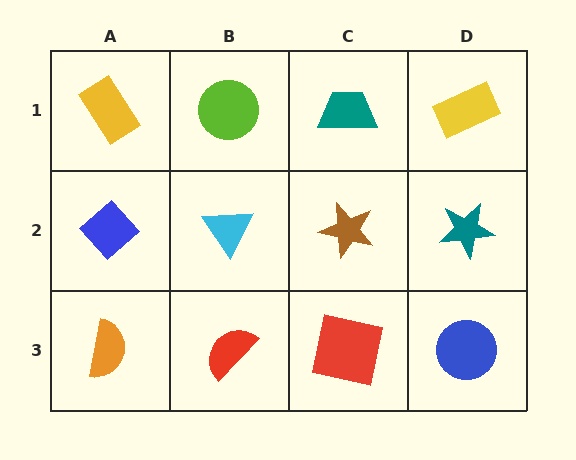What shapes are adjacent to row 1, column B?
A cyan triangle (row 2, column B), a yellow rectangle (row 1, column A), a teal trapezoid (row 1, column C).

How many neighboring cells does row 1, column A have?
2.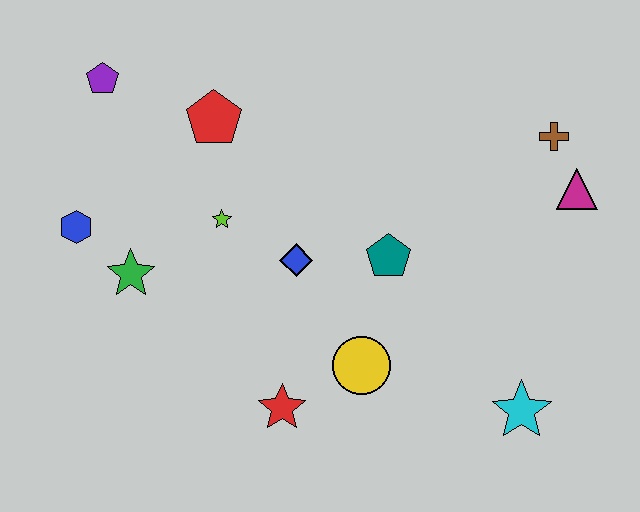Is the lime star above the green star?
Yes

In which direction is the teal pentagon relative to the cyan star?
The teal pentagon is above the cyan star.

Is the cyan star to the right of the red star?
Yes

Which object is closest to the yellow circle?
The red star is closest to the yellow circle.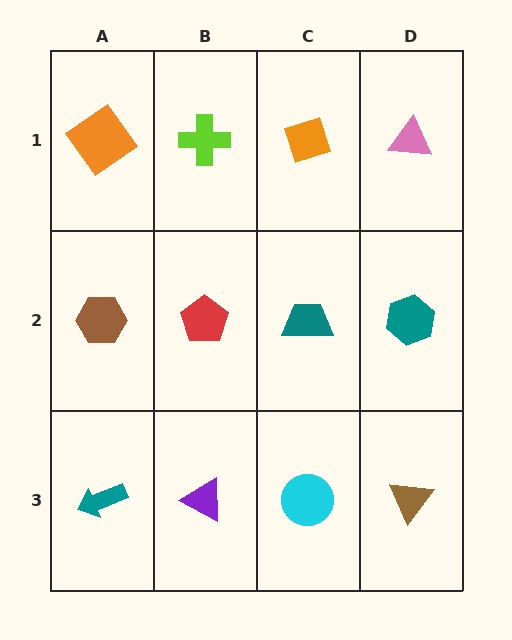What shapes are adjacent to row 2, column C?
An orange diamond (row 1, column C), a cyan circle (row 3, column C), a red pentagon (row 2, column B), a teal hexagon (row 2, column D).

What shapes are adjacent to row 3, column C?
A teal trapezoid (row 2, column C), a purple triangle (row 3, column B), a brown triangle (row 3, column D).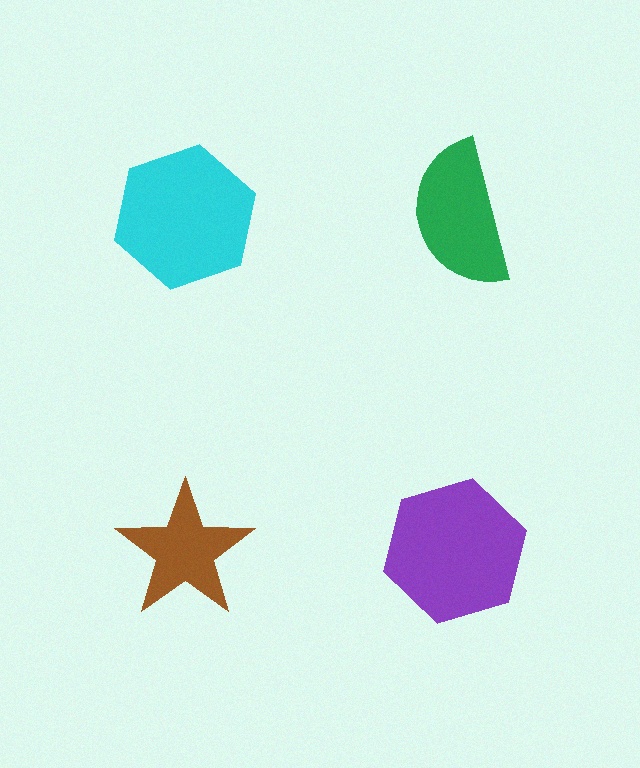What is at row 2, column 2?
A purple hexagon.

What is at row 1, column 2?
A green semicircle.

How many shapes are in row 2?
2 shapes.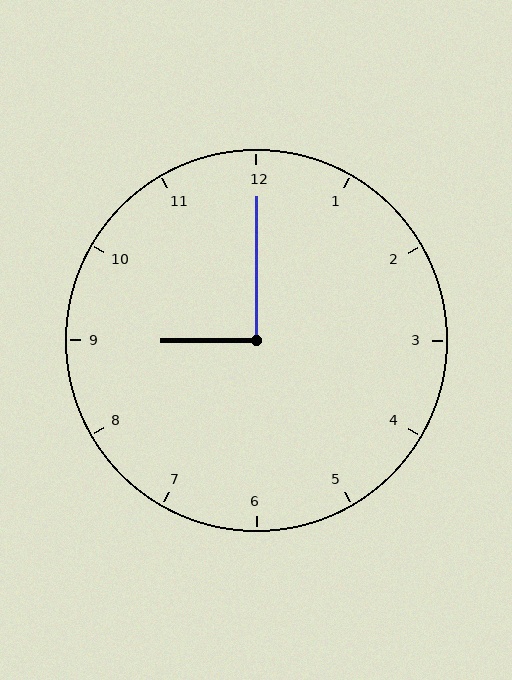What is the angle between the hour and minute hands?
Approximately 90 degrees.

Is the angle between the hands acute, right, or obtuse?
It is right.